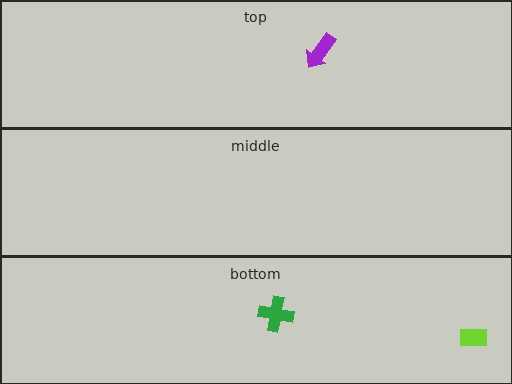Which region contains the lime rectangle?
The bottom region.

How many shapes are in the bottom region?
2.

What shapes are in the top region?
The purple arrow.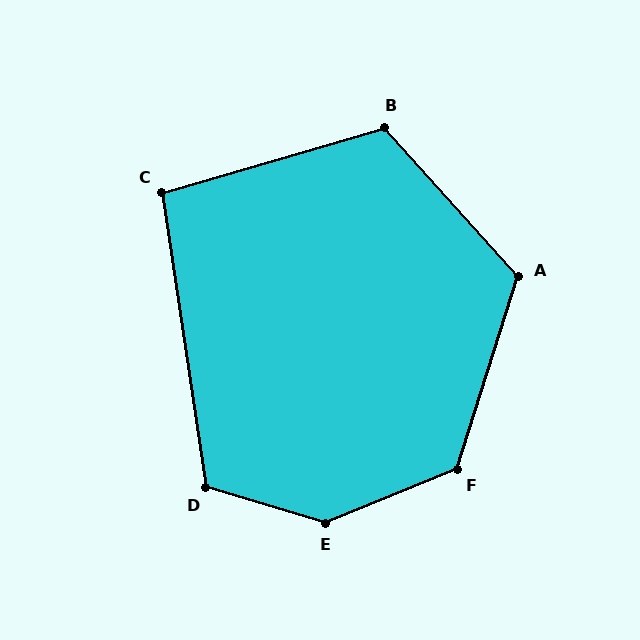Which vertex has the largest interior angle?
E, at approximately 142 degrees.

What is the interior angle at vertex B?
Approximately 116 degrees (obtuse).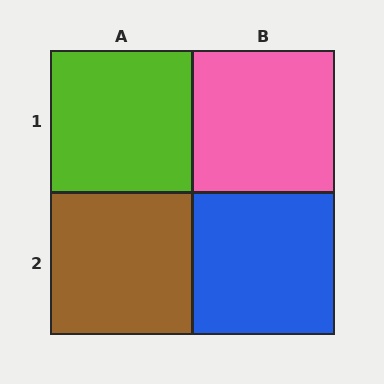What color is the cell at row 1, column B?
Pink.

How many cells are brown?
1 cell is brown.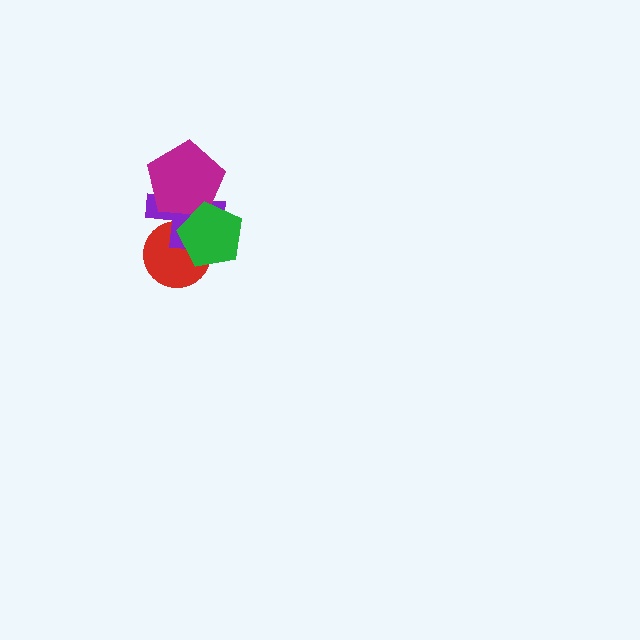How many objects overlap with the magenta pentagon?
2 objects overlap with the magenta pentagon.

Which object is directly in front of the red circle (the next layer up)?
The purple cross is directly in front of the red circle.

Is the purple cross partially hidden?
Yes, it is partially covered by another shape.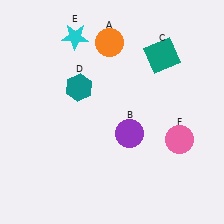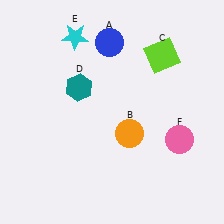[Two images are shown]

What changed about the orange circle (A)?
In Image 1, A is orange. In Image 2, it changed to blue.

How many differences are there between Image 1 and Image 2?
There are 3 differences between the two images.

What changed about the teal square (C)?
In Image 1, C is teal. In Image 2, it changed to lime.